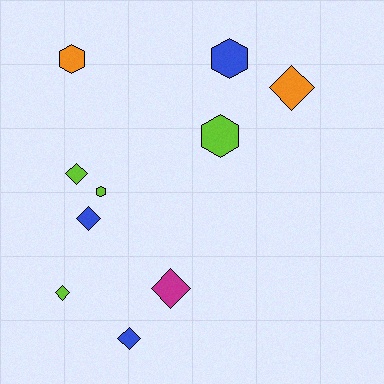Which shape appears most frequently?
Diamond, with 6 objects.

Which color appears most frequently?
Lime, with 4 objects.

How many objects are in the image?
There are 10 objects.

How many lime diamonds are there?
There are 2 lime diamonds.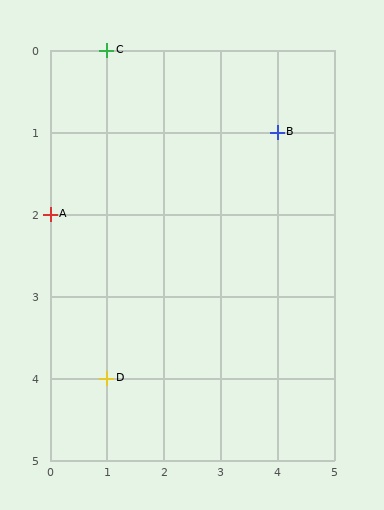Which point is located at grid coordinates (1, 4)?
Point D is at (1, 4).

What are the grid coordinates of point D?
Point D is at grid coordinates (1, 4).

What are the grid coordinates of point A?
Point A is at grid coordinates (0, 2).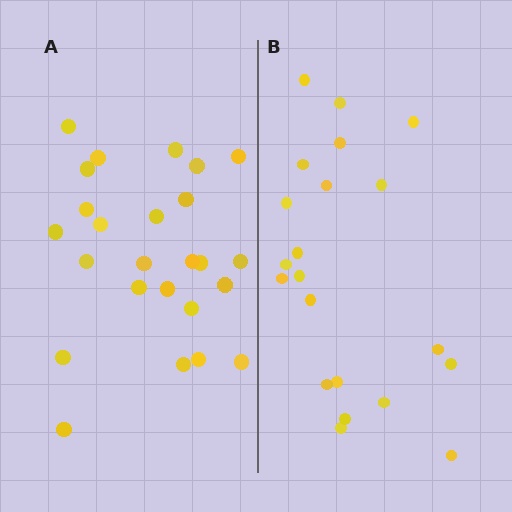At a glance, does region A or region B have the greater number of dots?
Region A (the left region) has more dots.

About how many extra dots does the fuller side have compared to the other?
Region A has about 4 more dots than region B.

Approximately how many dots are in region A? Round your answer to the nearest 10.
About 20 dots. (The exact count is 25, which rounds to 20.)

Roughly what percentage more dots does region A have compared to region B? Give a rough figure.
About 20% more.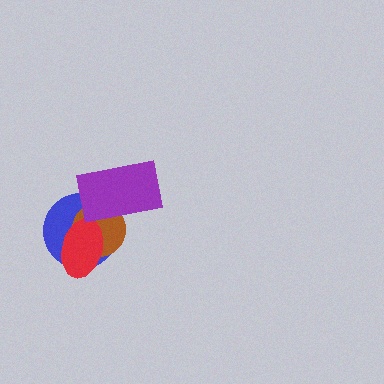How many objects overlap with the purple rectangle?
2 objects overlap with the purple rectangle.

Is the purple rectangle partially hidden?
No, no other shape covers it.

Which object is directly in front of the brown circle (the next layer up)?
The red ellipse is directly in front of the brown circle.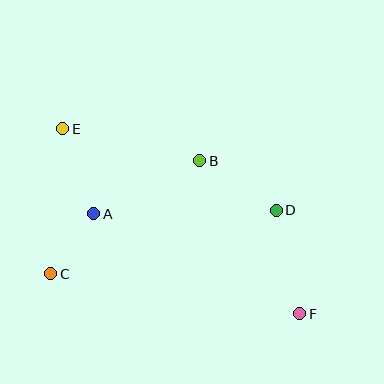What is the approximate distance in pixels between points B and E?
The distance between B and E is approximately 141 pixels.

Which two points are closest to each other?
Points A and C are closest to each other.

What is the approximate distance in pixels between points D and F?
The distance between D and F is approximately 106 pixels.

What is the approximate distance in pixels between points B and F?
The distance between B and F is approximately 183 pixels.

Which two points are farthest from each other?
Points E and F are farthest from each other.